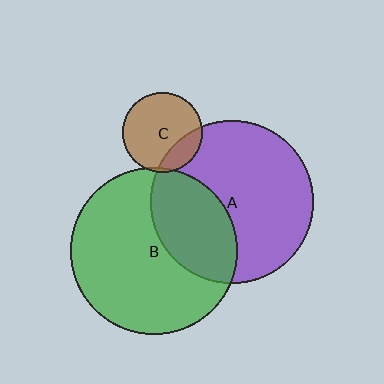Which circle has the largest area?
Circle B (green).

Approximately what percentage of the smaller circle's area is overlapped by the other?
Approximately 35%.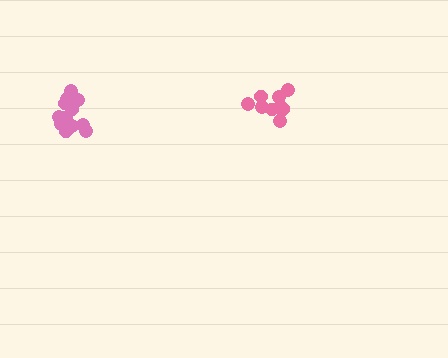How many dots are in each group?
Group 1: 10 dots, Group 2: 13 dots (23 total).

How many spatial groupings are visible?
There are 2 spatial groupings.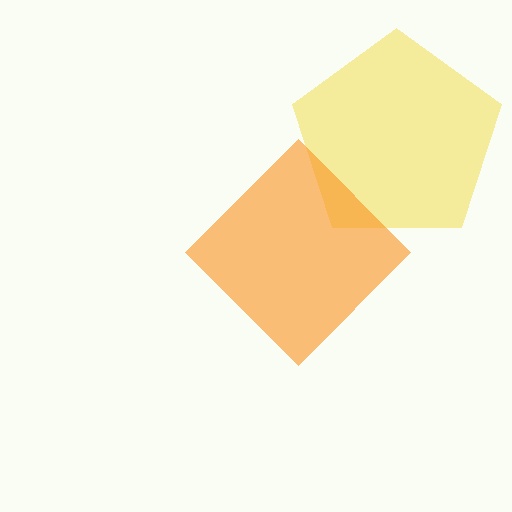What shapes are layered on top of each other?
The layered shapes are: a yellow pentagon, an orange diamond.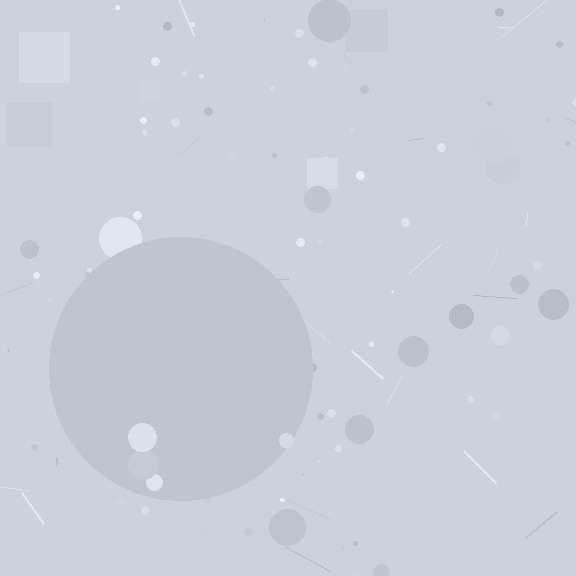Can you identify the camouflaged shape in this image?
The camouflaged shape is a circle.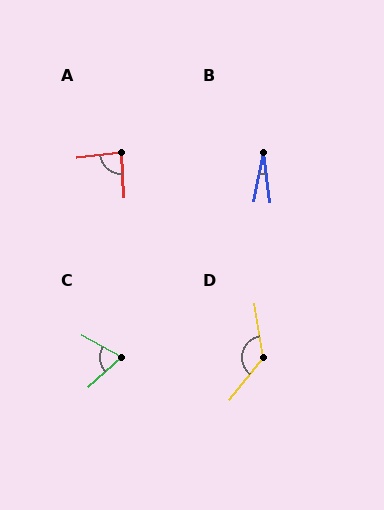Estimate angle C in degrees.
Approximately 72 degrees.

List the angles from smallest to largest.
B (17°), C (72°), A (87°), D (132°).